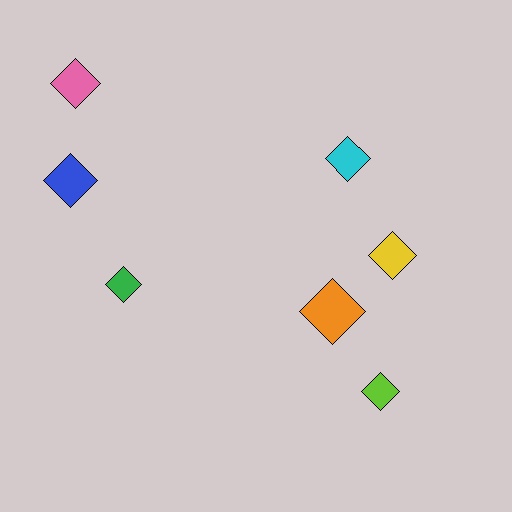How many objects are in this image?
There are 7 objects.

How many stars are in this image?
There are no stars.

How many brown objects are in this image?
There are no brown objects.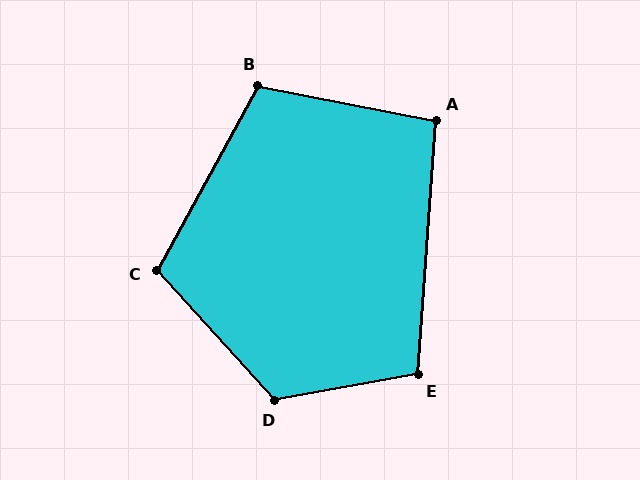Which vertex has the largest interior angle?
D, at approximately 122 degrees.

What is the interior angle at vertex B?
Approximately 108 degrees (obtuse).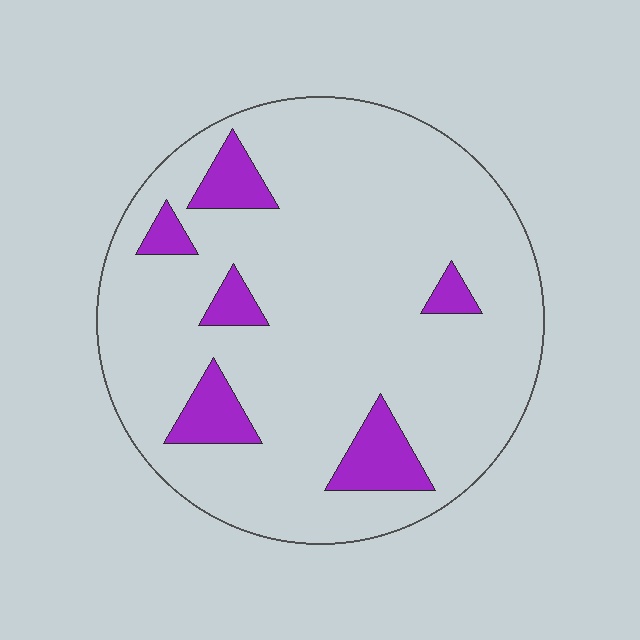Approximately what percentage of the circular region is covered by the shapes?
Approximately 10%.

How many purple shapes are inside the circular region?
6.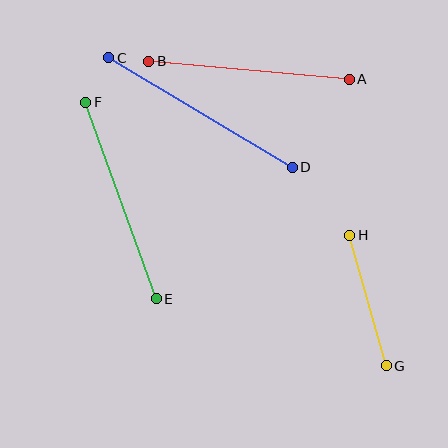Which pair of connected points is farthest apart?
Points C and D are farthest apart.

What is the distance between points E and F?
The distance is approximately 209 pixels.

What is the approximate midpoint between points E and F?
The midpoint is at approximately (121, 200) pixels.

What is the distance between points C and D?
The distance is approximately 214 pixels.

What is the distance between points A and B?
The distance is approximately 202 pixels.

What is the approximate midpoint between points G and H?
The midpoint is at approximately (368, 300) pixels.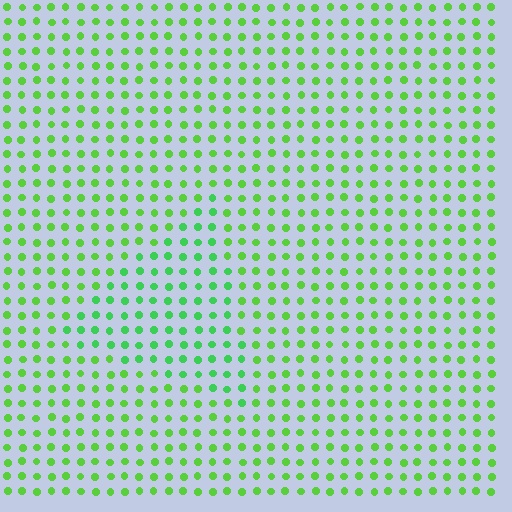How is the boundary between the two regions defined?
The boundary is defined purely by a slight shift in hue (about 22 degrees). Spacing, size, and orientation are identical on both sides.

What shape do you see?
I see a triangle.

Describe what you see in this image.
The image is filled with small lime elements in a uniform arrangement. A triangle-shaped region is visible where the elements are tinted to a slightly different hue, forming a subtle color boundary.